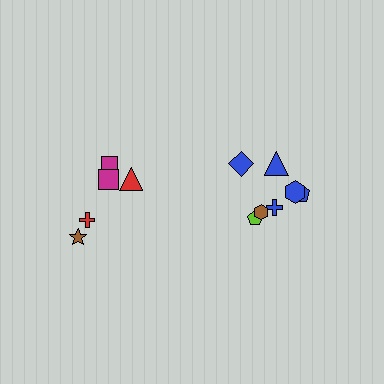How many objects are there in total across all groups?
There are 12 objects.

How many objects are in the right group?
There are 7 objects.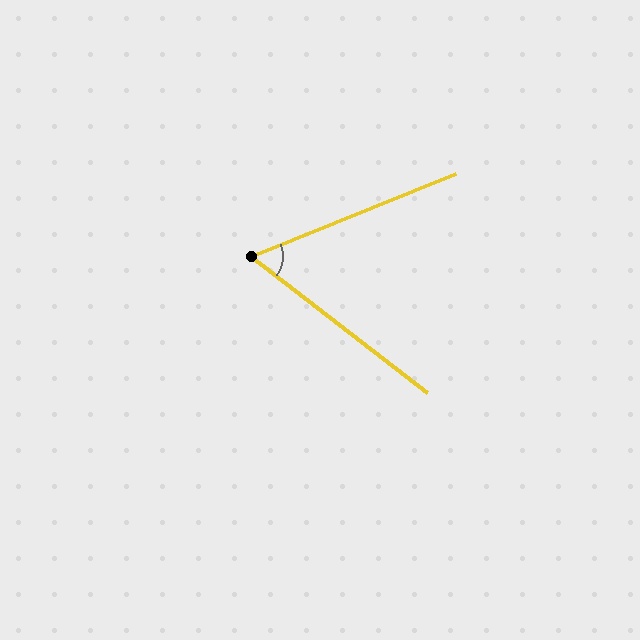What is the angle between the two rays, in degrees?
Approximately 60 degrees.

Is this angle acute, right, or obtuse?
It is acute.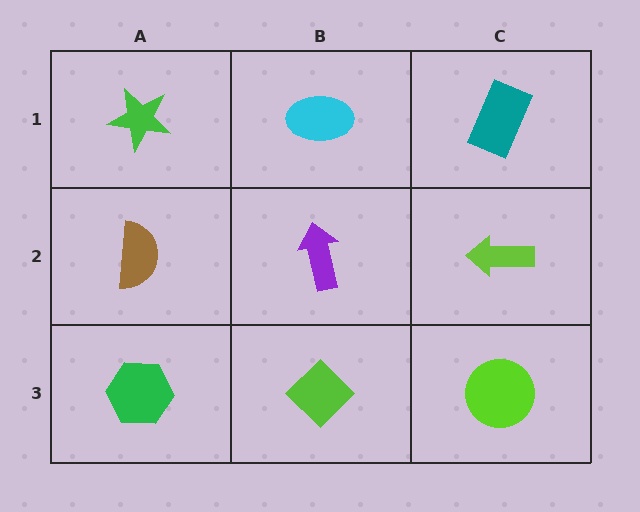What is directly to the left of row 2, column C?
A purple arrow.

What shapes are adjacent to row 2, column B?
A cyan ellipse (row 1, column B), a lime diamond (row 3, column B), a brown semicircle (row 2, column A), a lime arrow (row 2, column C).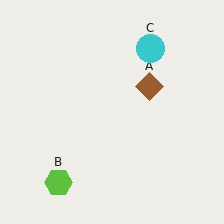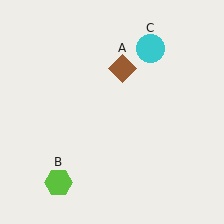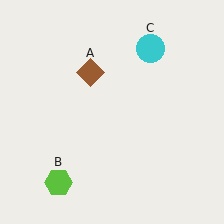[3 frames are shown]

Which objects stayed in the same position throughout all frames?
Lime hexagon (object B) and cyan circle (object C) remained stationary.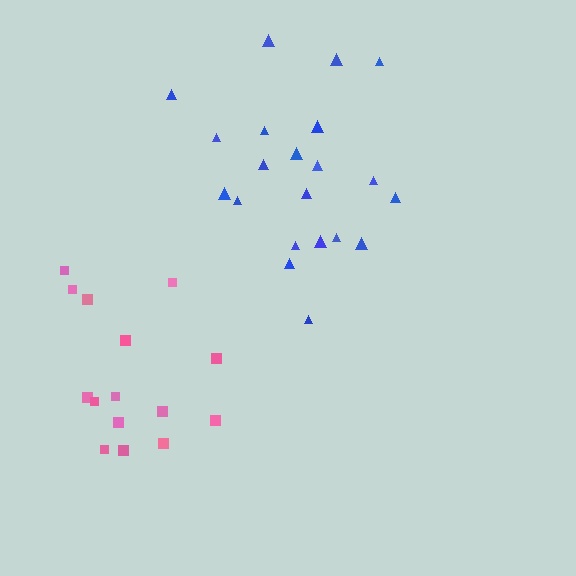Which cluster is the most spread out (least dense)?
Pink.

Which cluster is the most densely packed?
Blue.